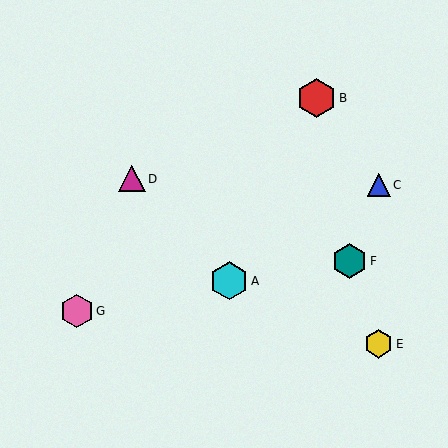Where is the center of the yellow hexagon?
The center of the yellow hexagon is at (379, 344).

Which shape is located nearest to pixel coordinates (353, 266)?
The teal hexagon (labeled F) at (349, 261) is nearest to that location.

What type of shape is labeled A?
Shape A is a cyan hexagon.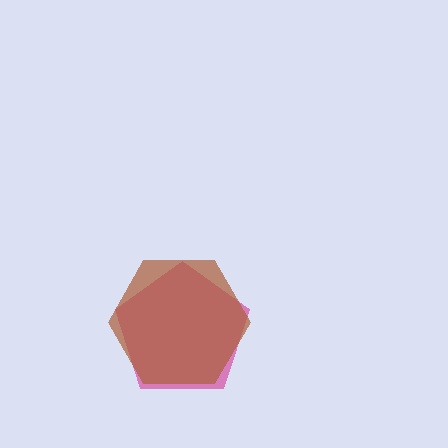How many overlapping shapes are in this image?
There are 2 overlapping shapes in the image.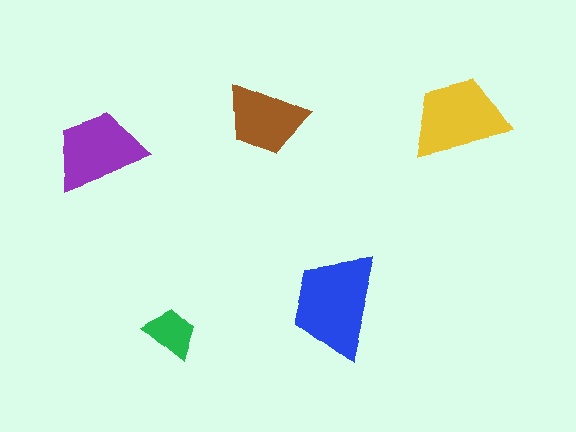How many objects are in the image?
There are 5 objects in the image.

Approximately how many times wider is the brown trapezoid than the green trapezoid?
About 1.5 times wider.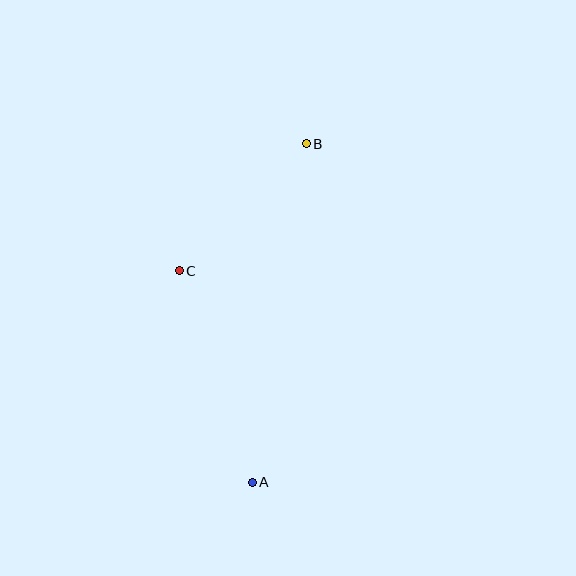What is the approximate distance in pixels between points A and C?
The distance between A and C is approximately 223 pixels.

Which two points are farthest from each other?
Points A and B are farthest from each other.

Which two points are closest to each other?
Points B and C are closest to each other.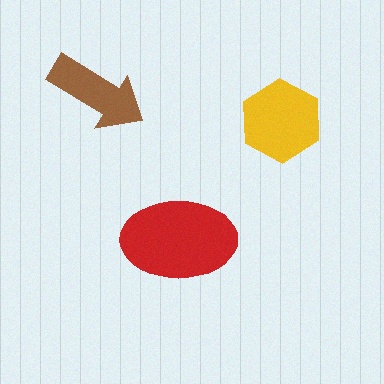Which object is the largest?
The red ellipse.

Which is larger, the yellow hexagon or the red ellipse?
The red ellipse.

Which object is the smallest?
The brown arrow.